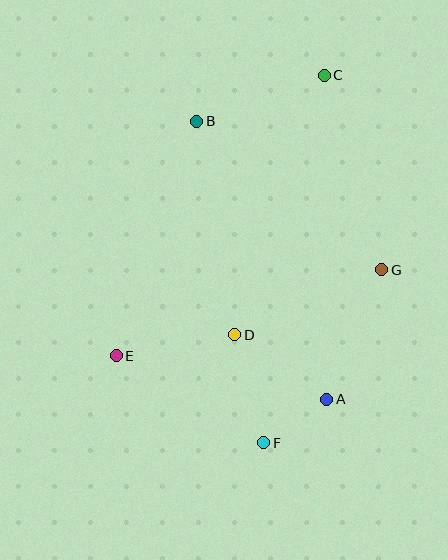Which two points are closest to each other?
Points A and F are closest to each other.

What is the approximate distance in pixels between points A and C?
The distance between A and C is approximately 324 pixels.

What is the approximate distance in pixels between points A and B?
The distance between A and B is approximately 307 pixels.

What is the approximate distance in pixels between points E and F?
The distance between E and F is approximately 171 pixels.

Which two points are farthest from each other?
Points C and F are farthest from each other.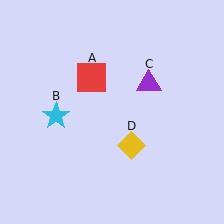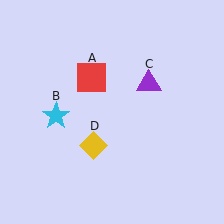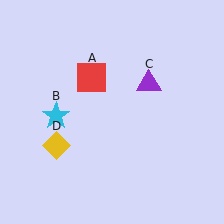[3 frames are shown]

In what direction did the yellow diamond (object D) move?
The yellow diamond (object D) moved left.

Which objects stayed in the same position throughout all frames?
Red square (object A) and cyan star (object B) and purple triangle (object C) remained stationary.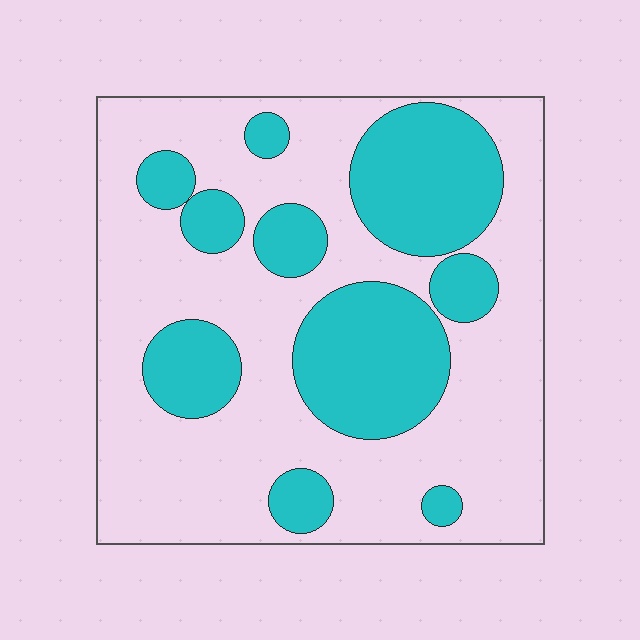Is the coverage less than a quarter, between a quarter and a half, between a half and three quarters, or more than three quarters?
Between a quarter and a half.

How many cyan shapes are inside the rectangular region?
10.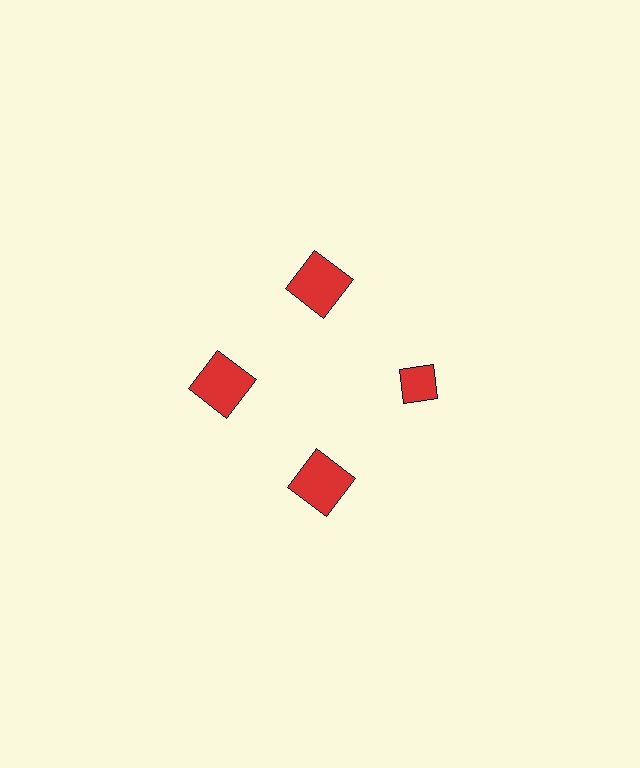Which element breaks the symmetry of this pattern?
The red diamond at roughly the 3 o'clock position breaks the symmetry. All other shapes are red squares.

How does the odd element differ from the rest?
It has a different shape: diamond instead of square.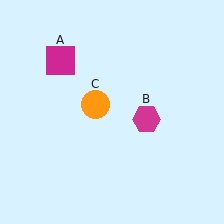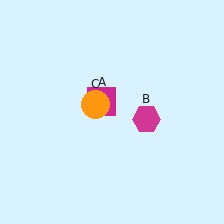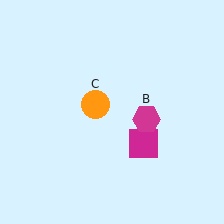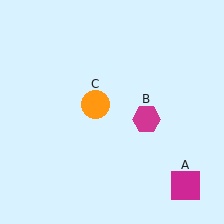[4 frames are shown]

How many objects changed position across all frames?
1 object changed position: magenta square (object A).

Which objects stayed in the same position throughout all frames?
Magenta hexagon (object B) and orange circle (object C) remained stationary.